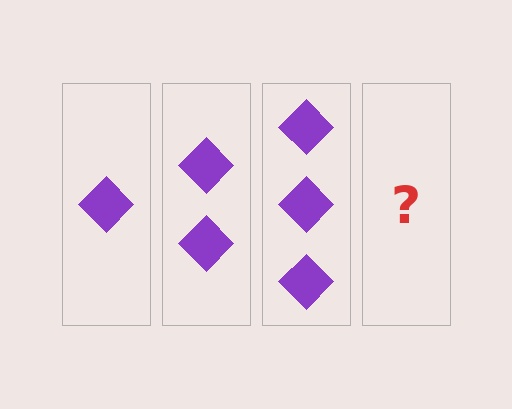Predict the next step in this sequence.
The next step is 4 diamonds.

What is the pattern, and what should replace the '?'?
The pattern is that each step adds one more diamond. The '?' should be 4 diamonds.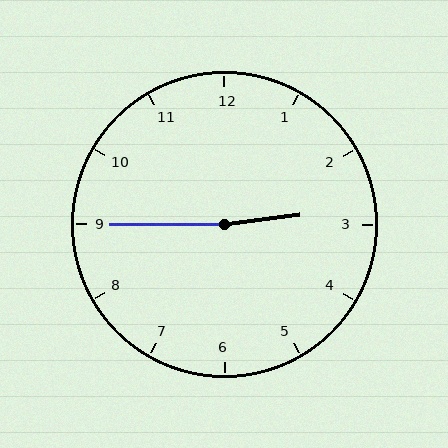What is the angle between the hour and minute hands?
Approximately 172 degrees.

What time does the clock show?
2:45.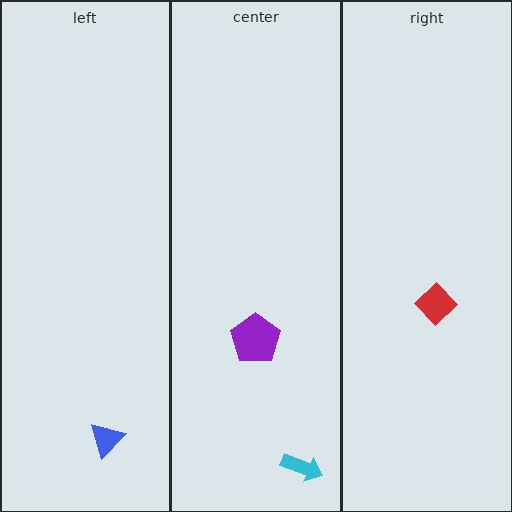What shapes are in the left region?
The blue triangle.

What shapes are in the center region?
The purple pentagon, the cyan arrow.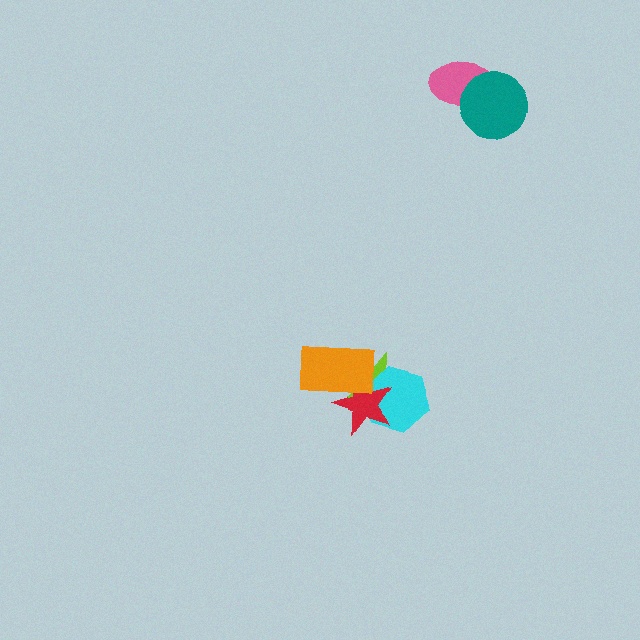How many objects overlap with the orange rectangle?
2 objects overlap with the orange rectangle.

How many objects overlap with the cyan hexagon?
2 objects overlap with the cyan hexagon.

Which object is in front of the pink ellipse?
The teal circle is in front of the pink ellipse.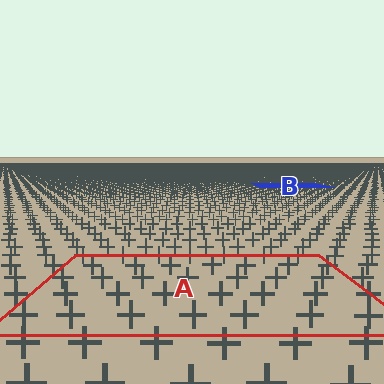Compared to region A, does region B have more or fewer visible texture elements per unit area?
Region B has more texture elements per unit area — they are packed more densely because it is farther away.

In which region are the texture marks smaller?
The texture marks are smaller in region B, because it is farther away.